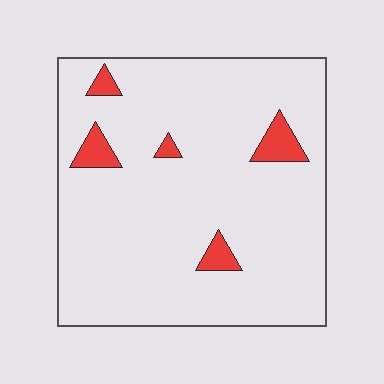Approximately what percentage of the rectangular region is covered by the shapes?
Approximately 5%.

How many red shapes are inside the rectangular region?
5.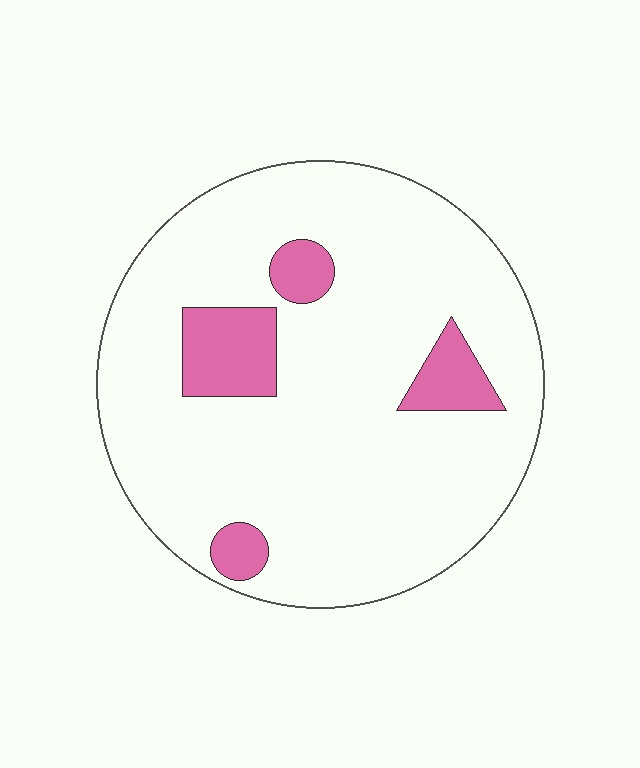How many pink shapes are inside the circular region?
4.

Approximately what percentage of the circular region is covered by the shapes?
Approximately 15%.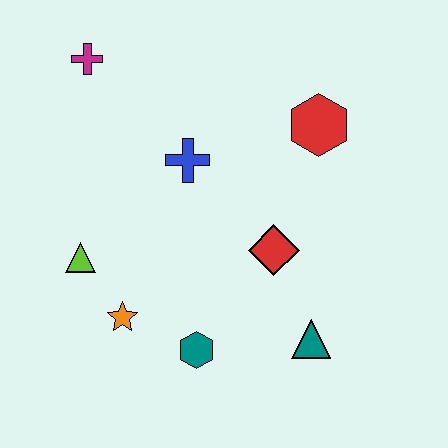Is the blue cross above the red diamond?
Yes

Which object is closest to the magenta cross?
The blue cross is closest to the magenta cross.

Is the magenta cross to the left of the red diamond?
Yes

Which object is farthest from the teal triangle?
The magenta cross is farthest from the teal triangle.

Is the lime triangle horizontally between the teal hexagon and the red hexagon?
No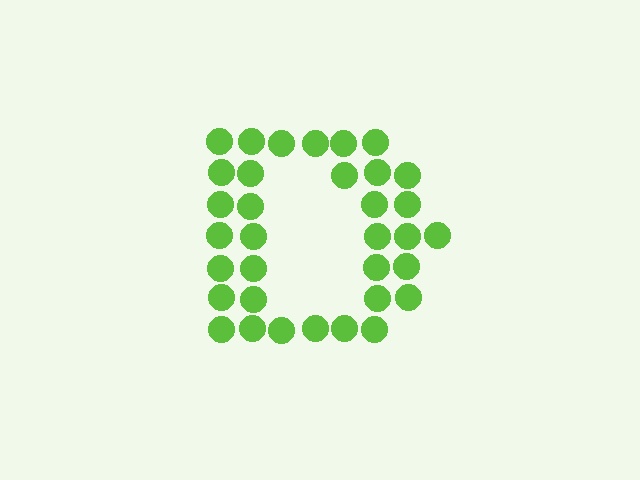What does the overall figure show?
The overall figure shows the letter D.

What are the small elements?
The small elements are circles.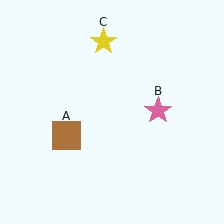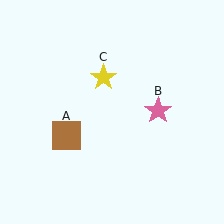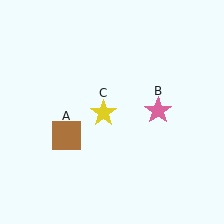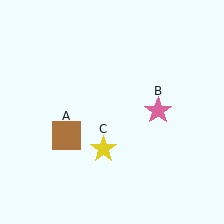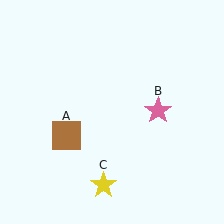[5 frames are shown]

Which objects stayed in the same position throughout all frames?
Brown square (object A) and pink star (object B) remained stationary.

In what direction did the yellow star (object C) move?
The yellow star (object C) moved down.